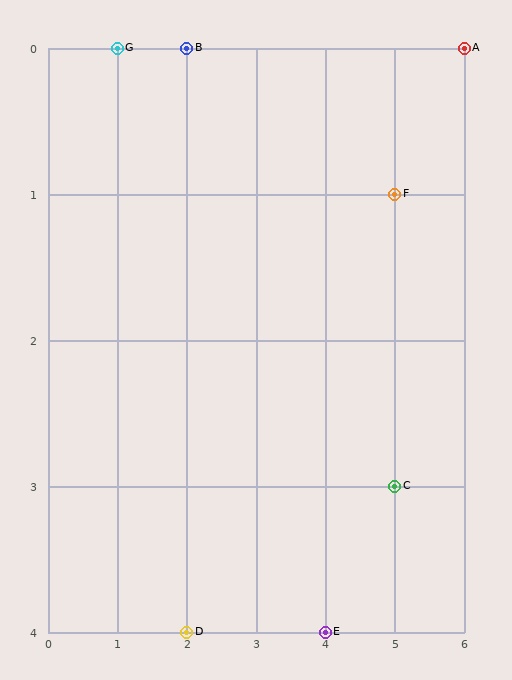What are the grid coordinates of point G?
Point G is at grid coordinates (1, 0).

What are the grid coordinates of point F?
Point F is at grid coordinates (5, 1).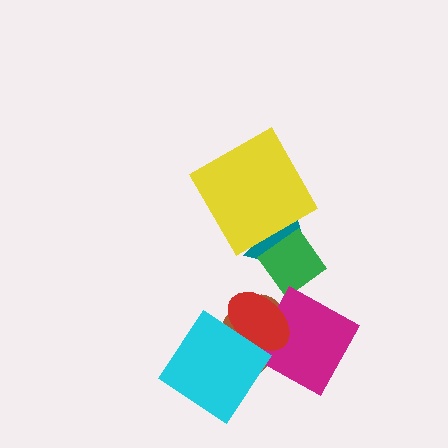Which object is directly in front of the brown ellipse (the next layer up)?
The magenta square is directly in front of the brown ellipse.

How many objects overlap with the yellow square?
1 object overlaps with the yellow square.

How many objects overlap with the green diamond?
1 object overlaps with the green diamond.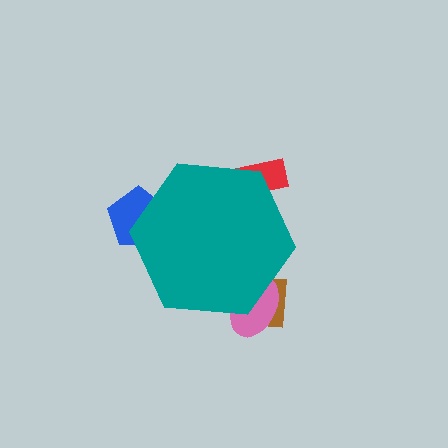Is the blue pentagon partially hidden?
Yes, the blue pentagon is partially hidden behind the teal hexagon.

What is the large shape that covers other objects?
A teal hexagon.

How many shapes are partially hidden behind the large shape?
4 shapes are partially hidden.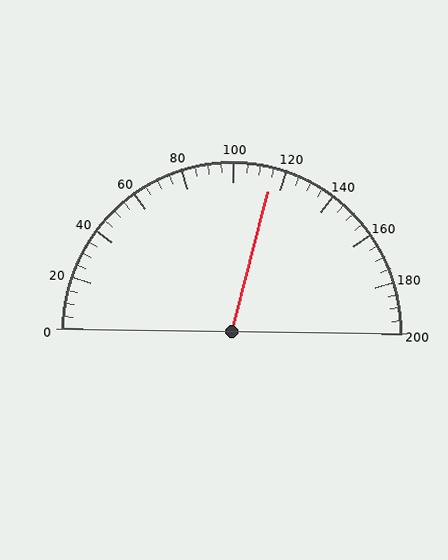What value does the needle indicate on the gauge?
The needle indicates approximately 115.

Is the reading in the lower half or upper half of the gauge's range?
The reading is in the upper half of the range (0 to 200).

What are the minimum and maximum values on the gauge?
The gauge ranges from 0 to 200.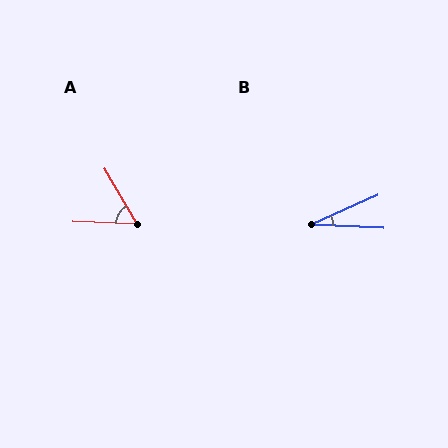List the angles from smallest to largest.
B (27°), A (57°).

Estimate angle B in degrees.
Approximately 27 degrees.